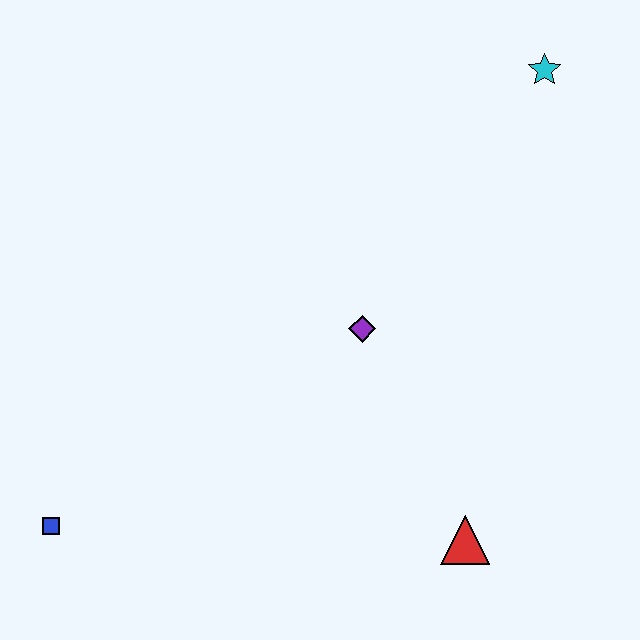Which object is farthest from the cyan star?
The blue square is farthest from the cyan star.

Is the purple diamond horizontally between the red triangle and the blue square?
Yes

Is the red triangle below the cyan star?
Yes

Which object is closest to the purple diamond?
The red triangle is closest to the purple diamond.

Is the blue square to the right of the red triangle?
No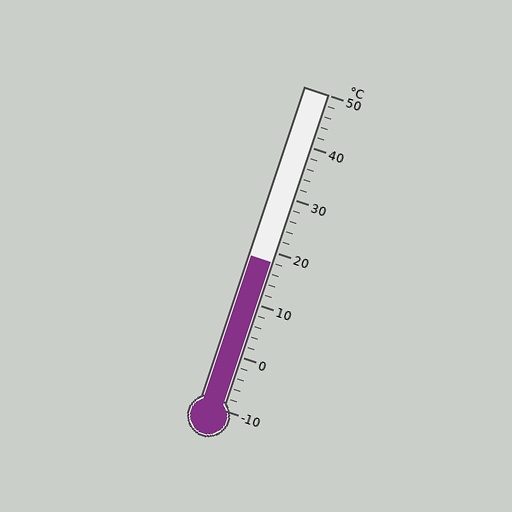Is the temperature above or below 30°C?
The temperature is below 30°C.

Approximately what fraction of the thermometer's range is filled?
The thermometer is filled to approximately 45% of its range.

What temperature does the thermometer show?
The thermometer shows approximately 18°C.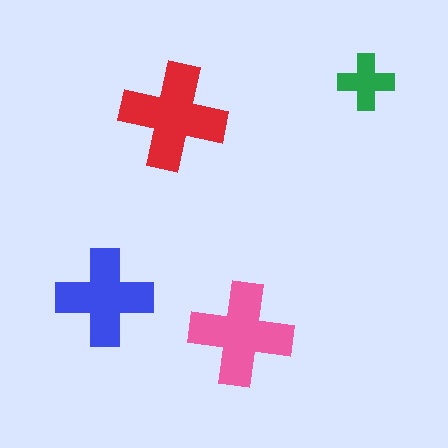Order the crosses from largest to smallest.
the red one, the pink one, the blue one, the green one.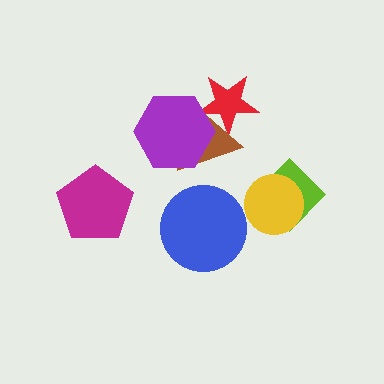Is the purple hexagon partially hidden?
No, no other shape covers it.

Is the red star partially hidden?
Yes, it is partially covered by another shape.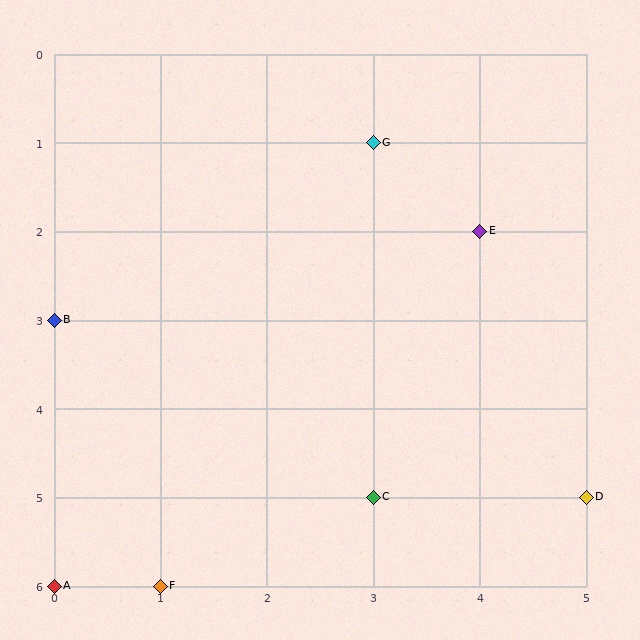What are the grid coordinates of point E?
Point E is at grid coordinates (4, 2).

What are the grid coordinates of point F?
Point F is at grid coordinates (1, 6).